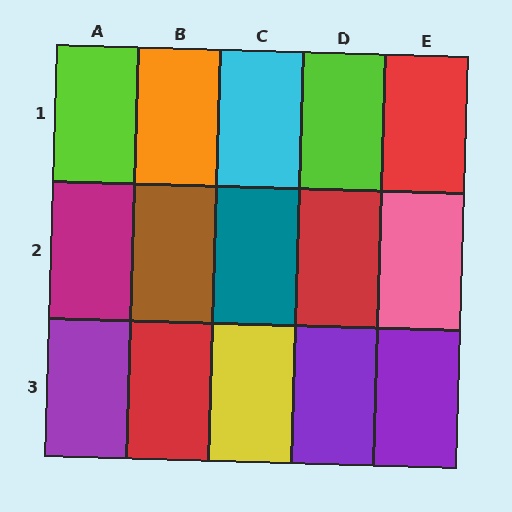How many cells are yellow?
1 cell is yellow.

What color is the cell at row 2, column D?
Red.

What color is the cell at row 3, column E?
Purple.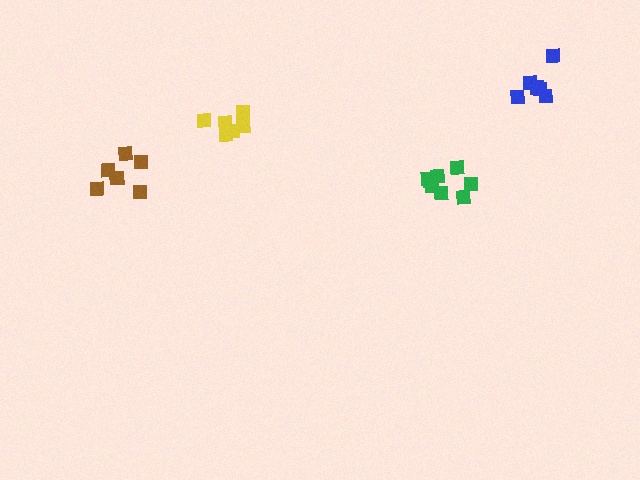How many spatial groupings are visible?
There are 4 spatial groupings.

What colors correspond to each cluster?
The clusters are colored: green, blue, yellow, brown.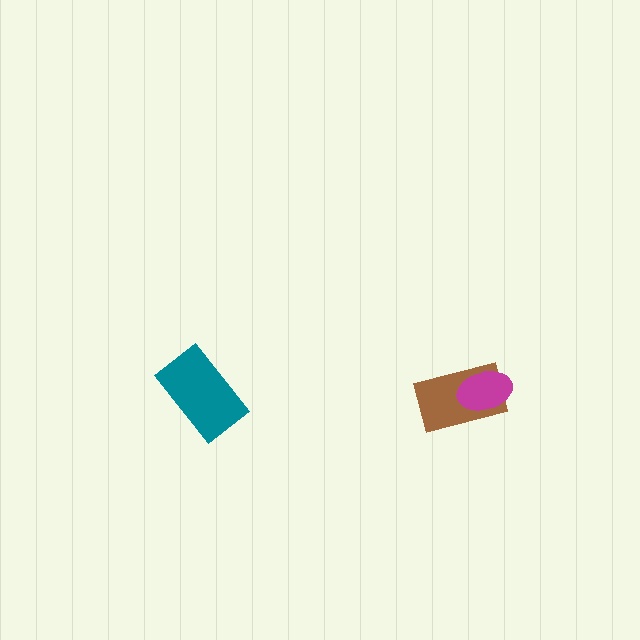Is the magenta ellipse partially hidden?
No, no other shape covers it.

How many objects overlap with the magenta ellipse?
1 object overlaps with the magenta ellipse.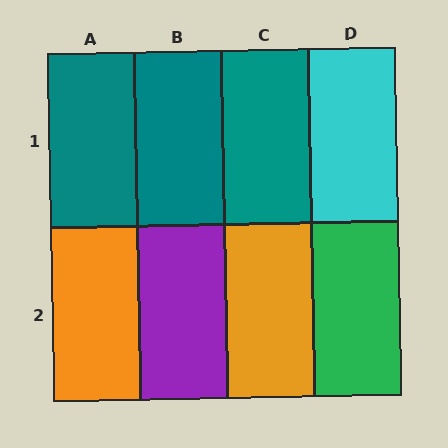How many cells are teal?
3 cells are teal.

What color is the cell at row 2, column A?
Orange.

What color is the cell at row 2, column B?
Purple.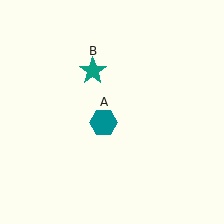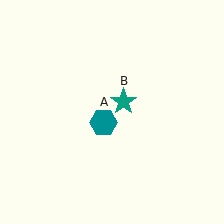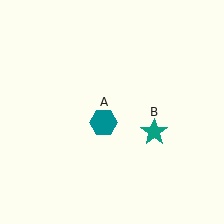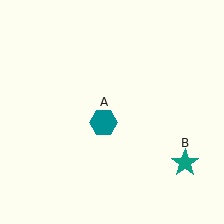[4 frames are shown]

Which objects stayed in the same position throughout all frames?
Teal hexagon (object A) remained stationary.